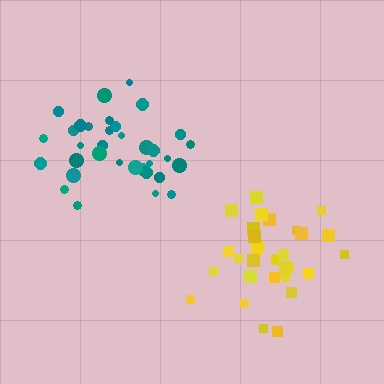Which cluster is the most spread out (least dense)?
Teal.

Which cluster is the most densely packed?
Yellow.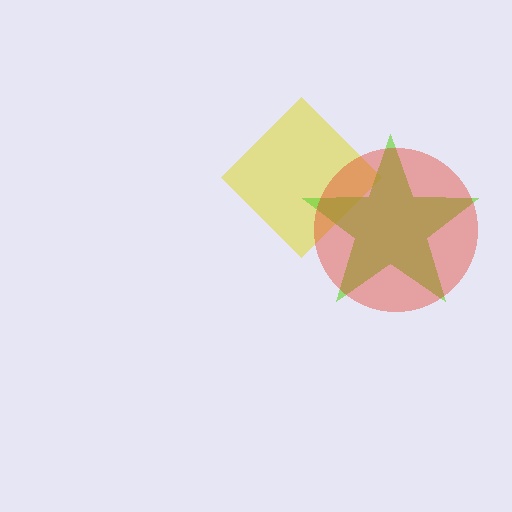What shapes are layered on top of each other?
The layered shapes are: a yellow diamond, a lime star, a red circle.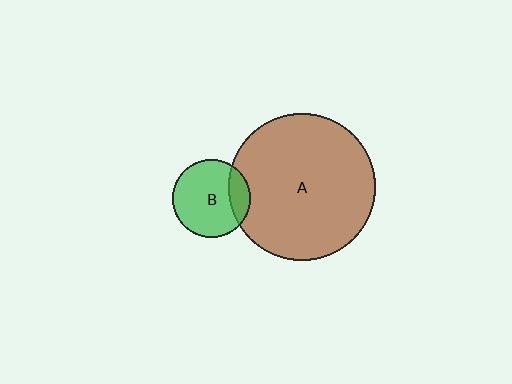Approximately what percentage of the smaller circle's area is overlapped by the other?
Approximately 20%.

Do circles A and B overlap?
Yes.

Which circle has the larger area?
Circle A (brown).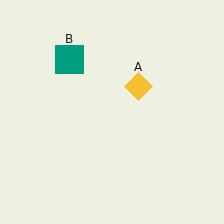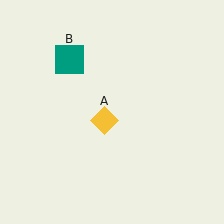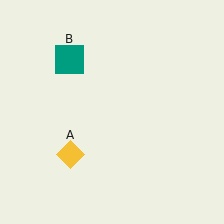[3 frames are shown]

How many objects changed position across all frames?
1 object changed position: yellow diamond (object A).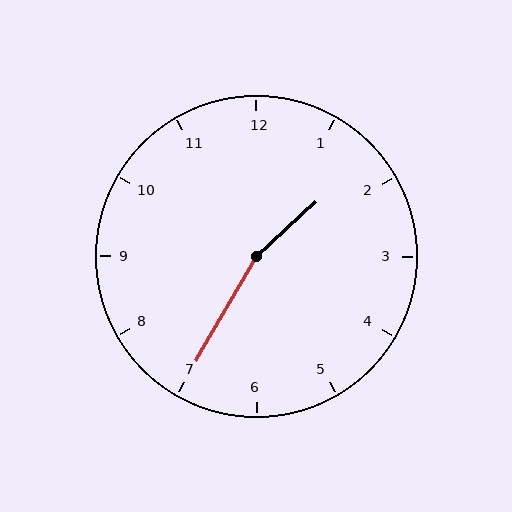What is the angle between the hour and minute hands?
Approximately 162 degrees.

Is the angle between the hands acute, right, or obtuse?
It is obtuse.